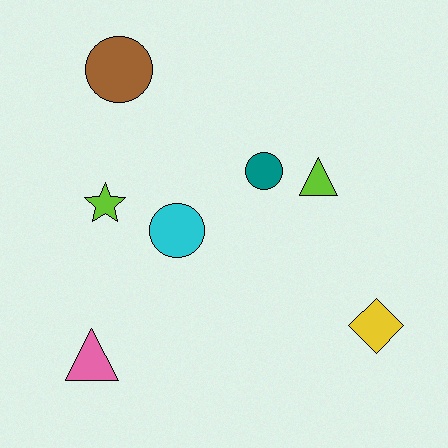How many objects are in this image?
There are 7 objects.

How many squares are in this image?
There are no squares.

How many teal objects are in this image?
There is 1 teal object.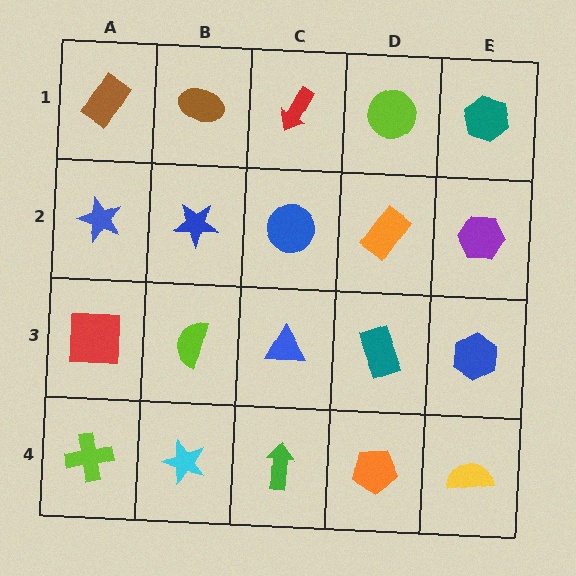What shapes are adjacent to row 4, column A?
A red square (row 3, column A), a cyan star (row 4, column B).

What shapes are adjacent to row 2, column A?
A brown rectangle (row 1, column A), a red square (row 3, column A), a blue star (row 2, column B).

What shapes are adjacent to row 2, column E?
A teal hexagon (row 1, column E), a blue hexagon (row 3, column E), an orange rectangle (row 2, column D).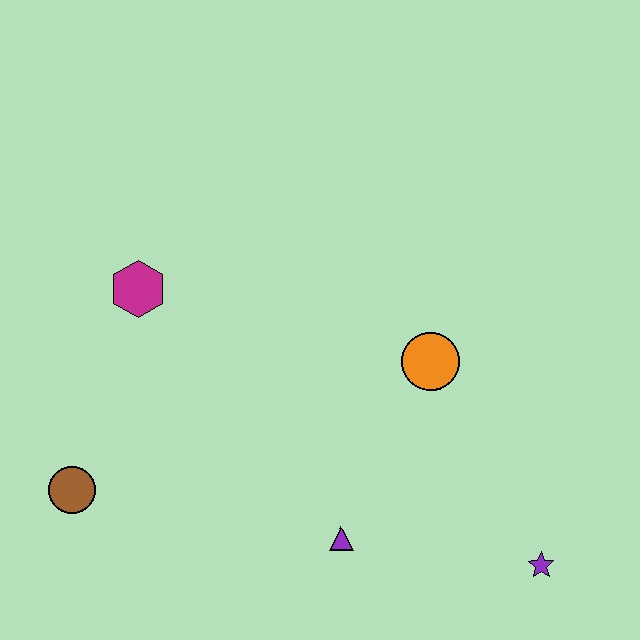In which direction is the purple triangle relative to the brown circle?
The purple triangle is to the right of the brown circle.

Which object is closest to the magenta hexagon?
The brown circle is closest to the magenta hexagon.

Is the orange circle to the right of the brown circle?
Yes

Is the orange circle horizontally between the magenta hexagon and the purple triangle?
No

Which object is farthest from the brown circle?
The purple star is farthest from the brown circle.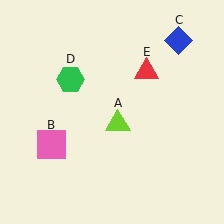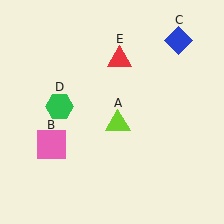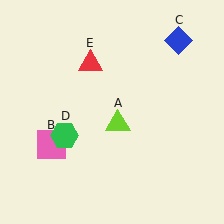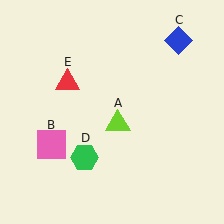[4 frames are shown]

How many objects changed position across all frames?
2 objects changed position: green hexagon (object D), red triangle (object E).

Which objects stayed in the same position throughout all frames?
Lime triangle (object A) and pink square (object B) and blue diamond (object C) remained stationary.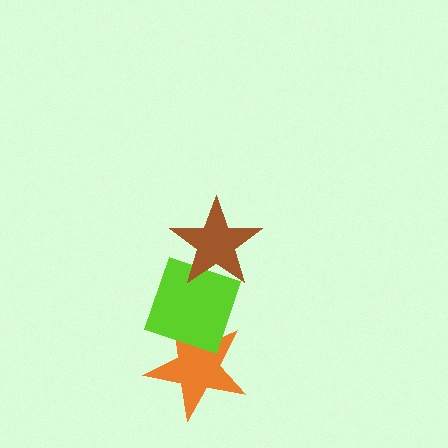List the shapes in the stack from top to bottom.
From top to bottom: the brown star, the lime diamond, the orange star.